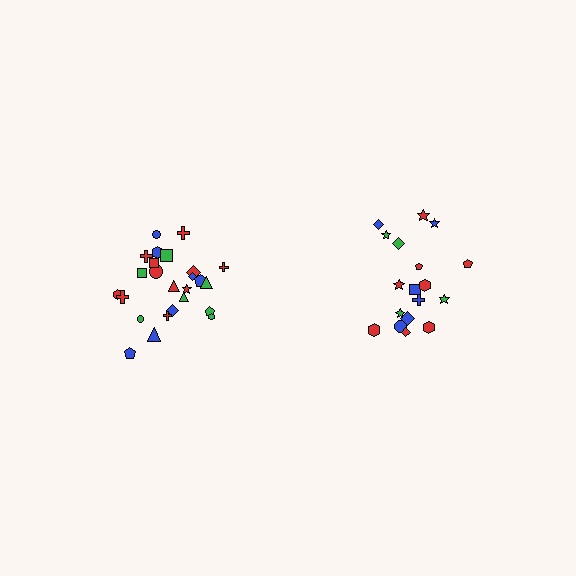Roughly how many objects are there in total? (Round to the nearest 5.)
Roughly 45 objects in total.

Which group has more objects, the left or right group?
The left group.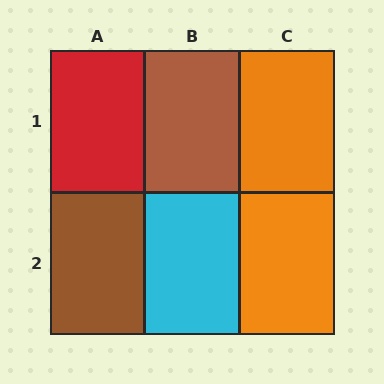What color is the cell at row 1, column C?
Orange.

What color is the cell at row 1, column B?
Brown.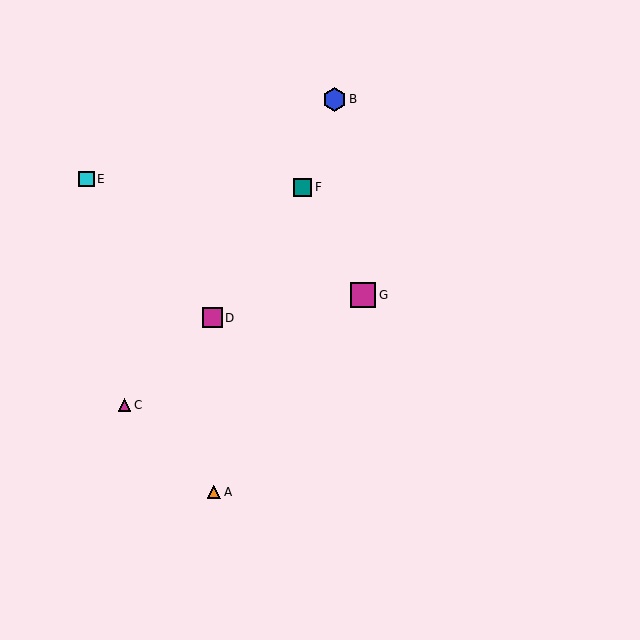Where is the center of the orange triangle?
The center of the orange triangle is at (214, 492).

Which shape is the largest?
The magenta square (labeled G) is the largest.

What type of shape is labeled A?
Shape A is an orange triangle.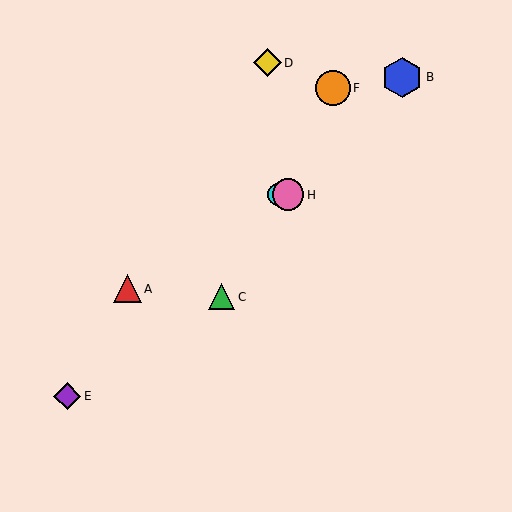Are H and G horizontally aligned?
Yes, both are at y≈195.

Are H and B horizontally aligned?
No, H is at y≈195 and B is at y≈77.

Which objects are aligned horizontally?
Objects G, H are aligned horizontally.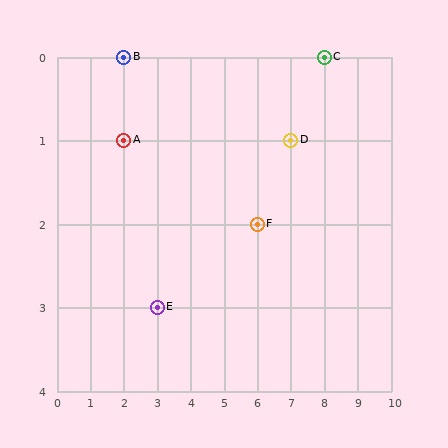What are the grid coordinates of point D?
Point D is at grid coordinates (7, 1).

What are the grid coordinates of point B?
Point B is at grid coordinates (2, 0).